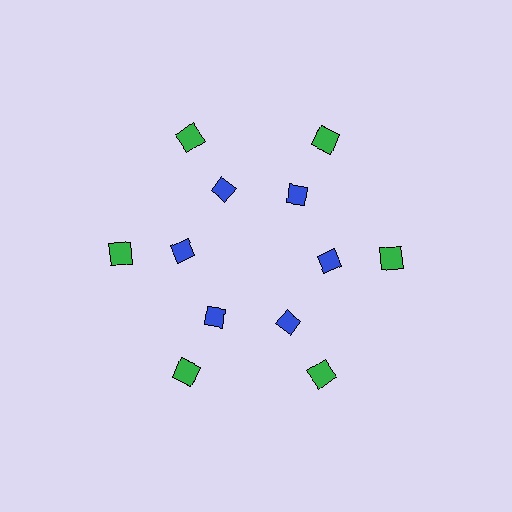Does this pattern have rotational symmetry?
Yes, this pattern has 6-fold rotational symmetry. It looks the same after rotating 60 degrees around the center.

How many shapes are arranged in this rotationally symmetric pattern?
There are 12 shapes, arranged in 6 groups of 2.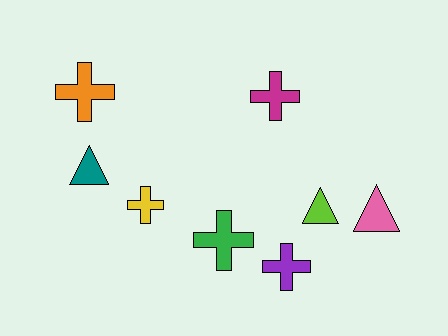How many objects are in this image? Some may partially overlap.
There are 8 objects.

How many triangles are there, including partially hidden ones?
There are 3 triangles.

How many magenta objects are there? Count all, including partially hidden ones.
There is 1 magenta object.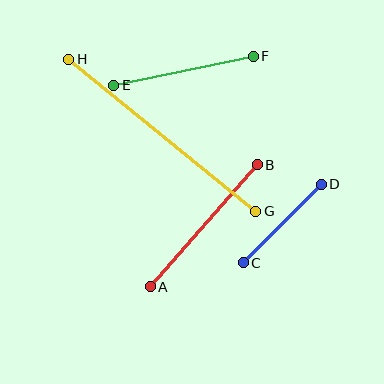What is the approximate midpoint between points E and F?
The midpoint is at approximately (184, 71) pixels.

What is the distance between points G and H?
The distance is approximately 241 pixels.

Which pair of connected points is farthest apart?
Points G and H are farthest apart.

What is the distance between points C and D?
The distance is approximately 111 pixels.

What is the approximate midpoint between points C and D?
The midpoint is at approximately (282, 223) pixels.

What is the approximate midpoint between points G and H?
The midpoint is at approximately (162, 135) pixels.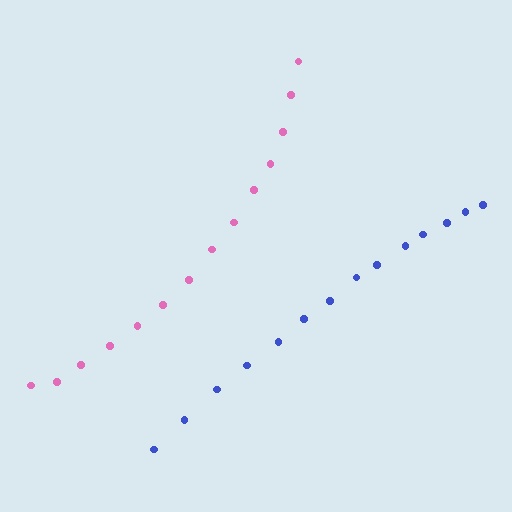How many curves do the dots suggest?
There are 2 distinct paths.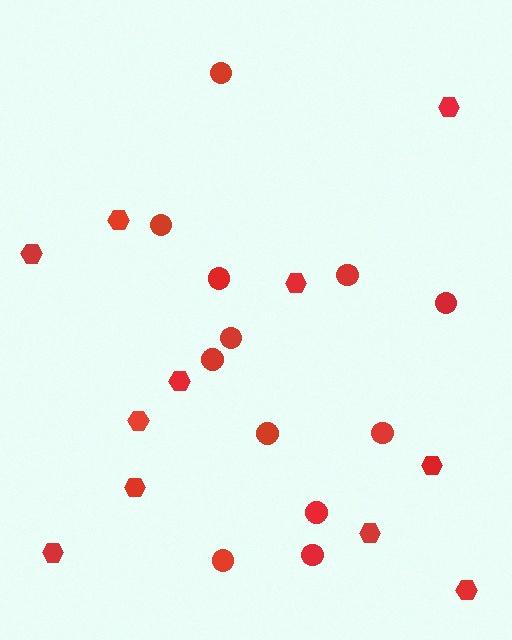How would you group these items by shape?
There are 2 groups: one group of circles (12) and one group of hexagons (11).